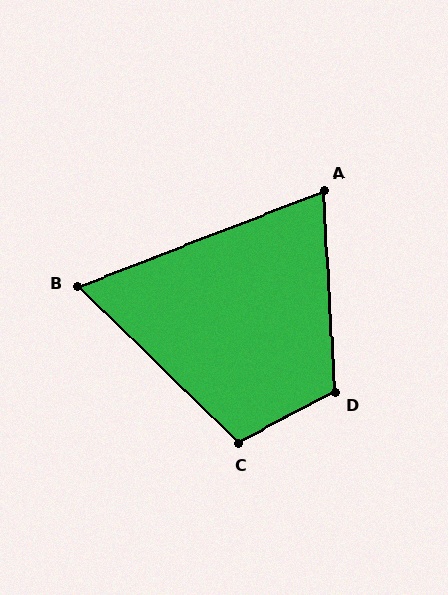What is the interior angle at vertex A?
Approximately 72 degrees (acute).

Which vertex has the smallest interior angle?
B, at approximately 66 degrees.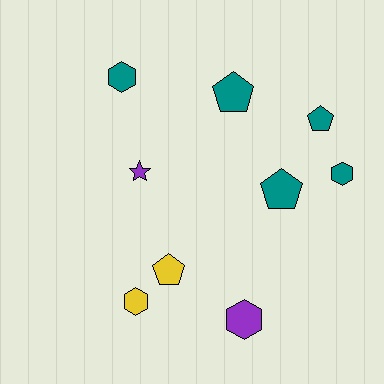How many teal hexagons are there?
There are 2 teal hexagons.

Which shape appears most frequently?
Hexagon, with 4 objects.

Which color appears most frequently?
Teal, with 5 objects.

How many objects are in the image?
There are 9 objects.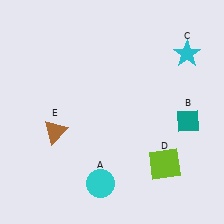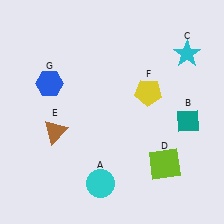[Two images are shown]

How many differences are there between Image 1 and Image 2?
There are 2 differences between the two images.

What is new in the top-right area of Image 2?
A yellow pentagon (F) was added in the top-right area of Image 2.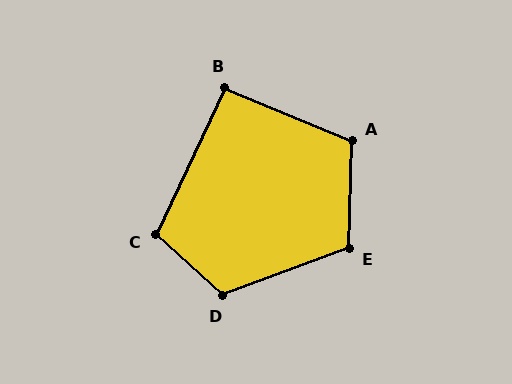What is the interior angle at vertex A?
Approximately 111 degrees (obtuse).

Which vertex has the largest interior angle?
D, at approximately 117 degrees.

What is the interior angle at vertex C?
Approximately 107 degrees (obtuse).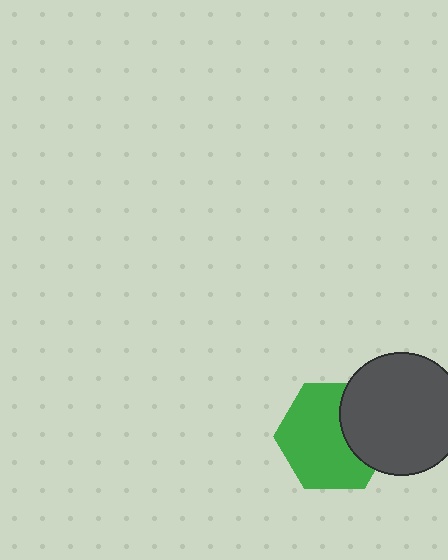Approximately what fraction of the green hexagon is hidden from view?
Roughly 32% of the green hexagon is hidden behind the dark gray circle.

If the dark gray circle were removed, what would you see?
You would see the complete green hexagon.